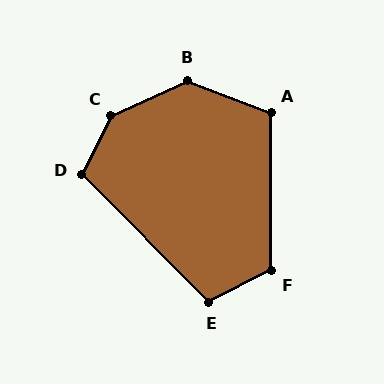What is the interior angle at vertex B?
Approximately 134 degrees (obtuse).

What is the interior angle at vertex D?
Approximately 109 degrees (obtuse).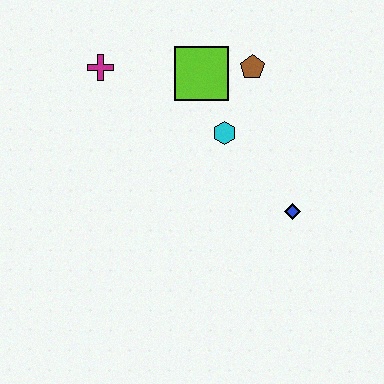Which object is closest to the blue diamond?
The cyan hexagon is closest to the blue diamond.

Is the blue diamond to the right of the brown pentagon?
Yes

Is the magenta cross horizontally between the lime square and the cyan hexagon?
No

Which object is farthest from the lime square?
The blue diamond is farthest from the lime square.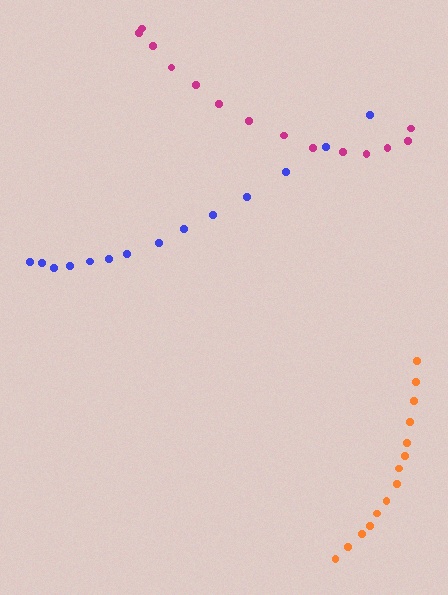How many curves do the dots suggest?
There are 3 distinct paths.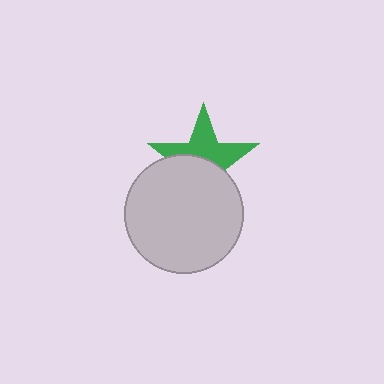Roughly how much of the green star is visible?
About half of it is visible (roughly 49%).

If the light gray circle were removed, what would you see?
You would see the complete green star.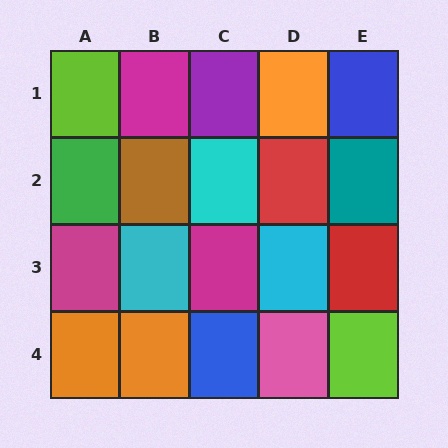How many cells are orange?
3 cells are orange.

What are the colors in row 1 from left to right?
Lime, magenta, purple, orange, blue.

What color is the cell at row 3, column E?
Red.